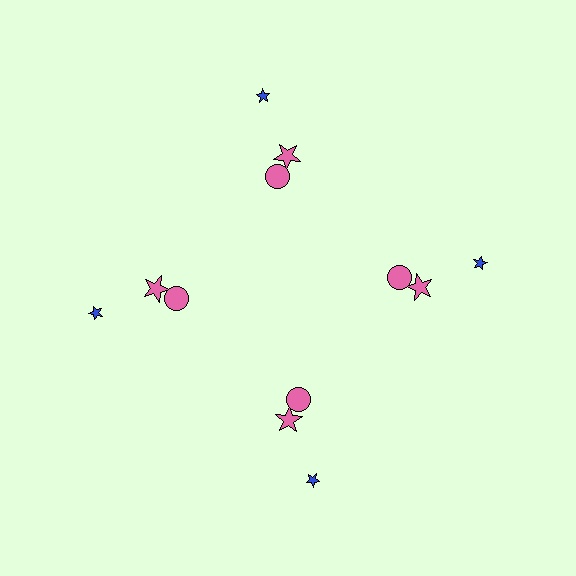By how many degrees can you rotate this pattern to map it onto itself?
The pattern maps onto itself every 90 degrees of rotation.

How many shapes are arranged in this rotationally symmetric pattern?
There are 12 shapes, arranged in 4 groups of 3.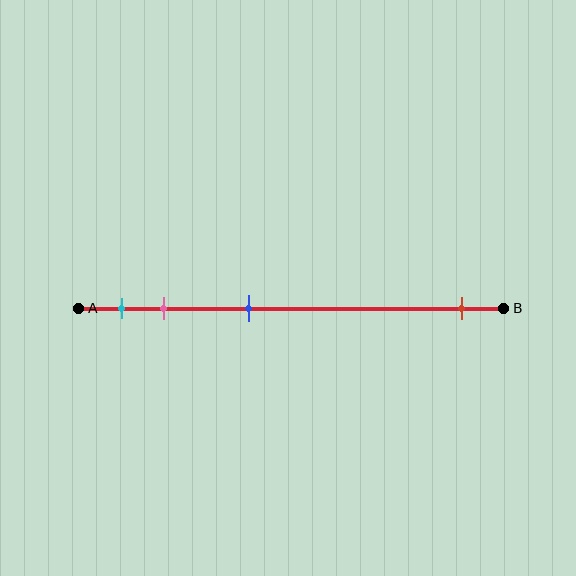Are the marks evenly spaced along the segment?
No, the marks are not evenly spaced.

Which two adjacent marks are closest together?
The cyan and pink marks are the closest adjacent pair.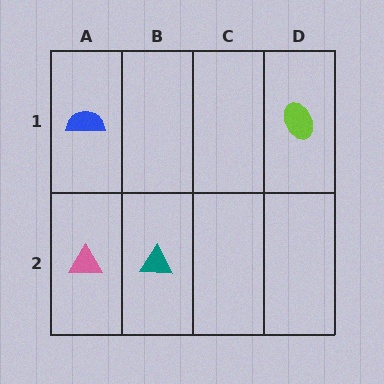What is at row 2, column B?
A teal triangle.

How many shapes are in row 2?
2 shapes.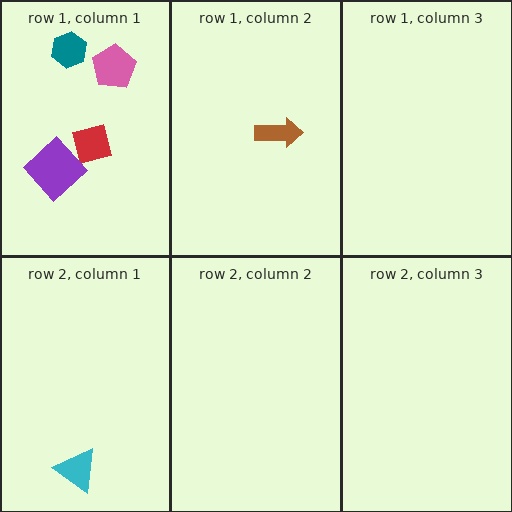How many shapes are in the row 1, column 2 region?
1.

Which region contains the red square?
The row 1, column 1 region.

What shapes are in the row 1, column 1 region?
The teal hexagon, the red square, the purple diamond, the pink pentagon.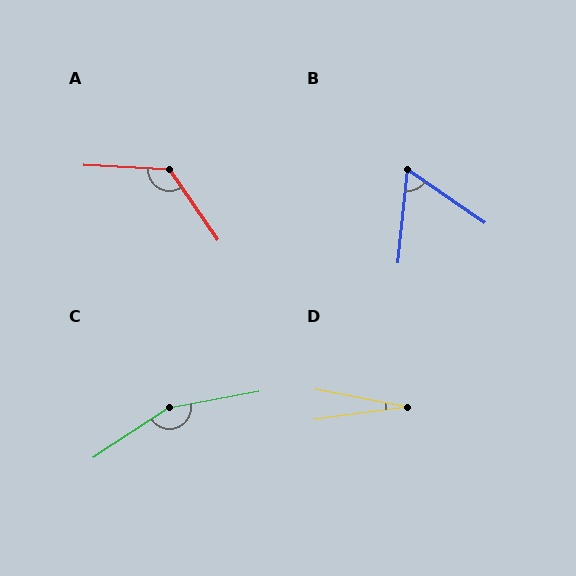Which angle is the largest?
C, at approximately 157 degrees.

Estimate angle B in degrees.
Approximately 61 degrees.